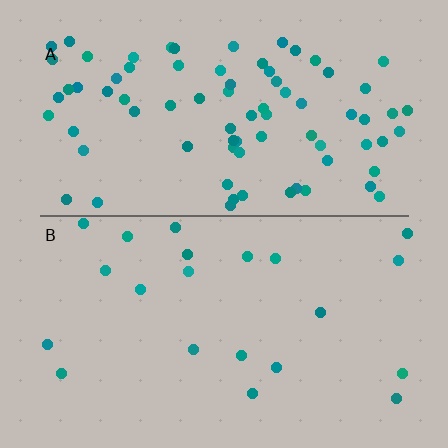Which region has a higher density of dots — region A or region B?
A (the top).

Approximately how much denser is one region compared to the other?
Approximately 3.7× — region A over region B.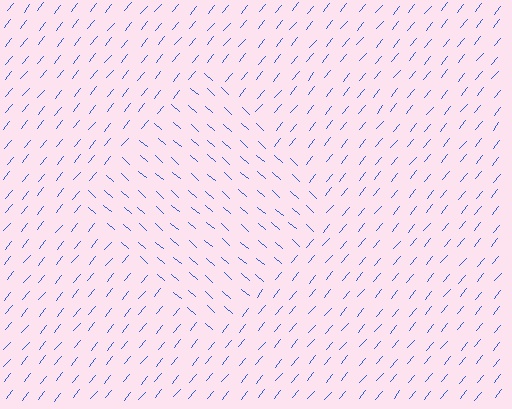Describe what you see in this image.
The image is filled with small blue line segments. A diamond region in the image has lines oriented differently from the surrounding lines, creating a visible texture boundary.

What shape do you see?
I see a diamond.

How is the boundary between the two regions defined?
The boundary is defined purely by a change in line orientation (approximately 88 degrees difference). All lines are the same color and thickness.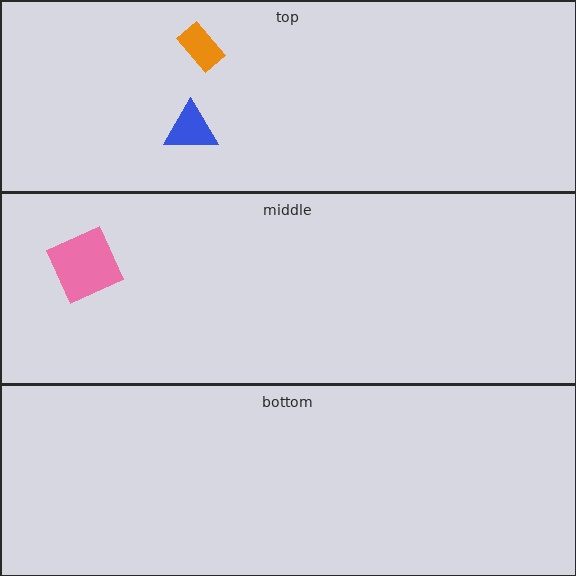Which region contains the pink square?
The middle region.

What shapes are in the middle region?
The pink square.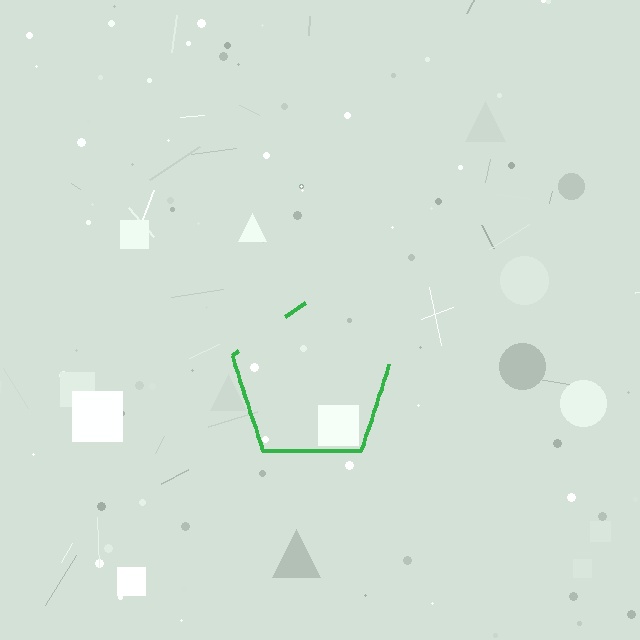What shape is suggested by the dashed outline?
The dashed outline suggests a pentagon.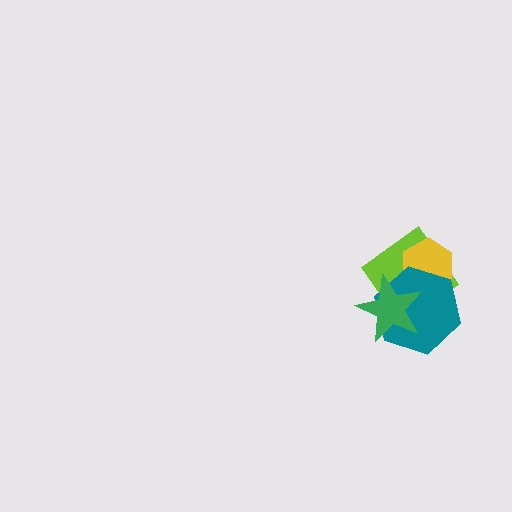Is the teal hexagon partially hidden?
Yes, it is partially covered by another shape.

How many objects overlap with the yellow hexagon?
3 objects overlap with the yellow hexagon.